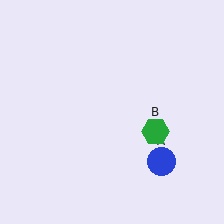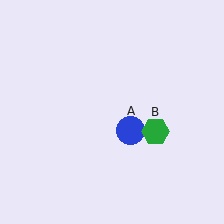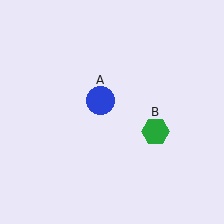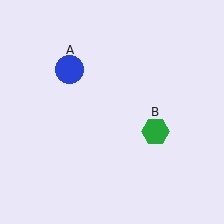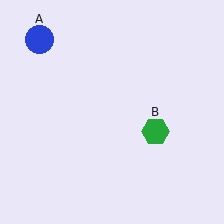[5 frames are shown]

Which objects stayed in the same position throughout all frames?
Green hexagon (object B) remained stationary.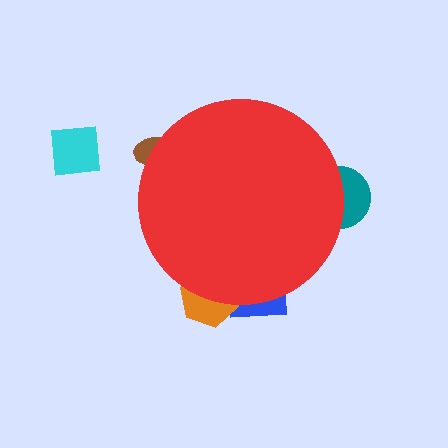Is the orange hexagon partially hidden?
Yes, the orange hexagon is partially hidden behind the red circle.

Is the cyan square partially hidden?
No, the cyan square is fully visible.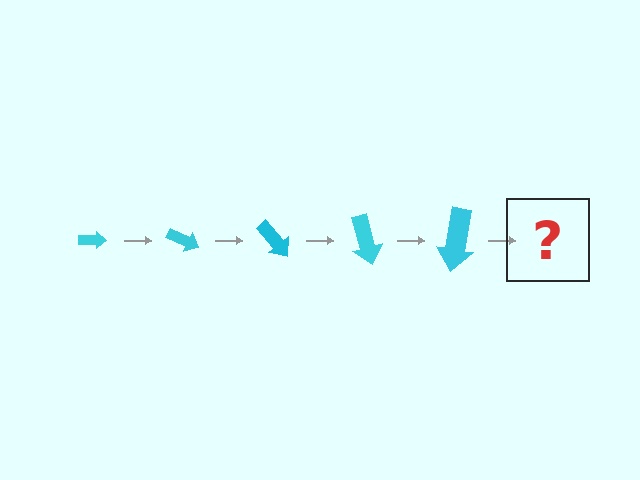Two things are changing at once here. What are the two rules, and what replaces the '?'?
The two rules are that the arrow grows larger each step and it rotates 25 degrees each step. The '?' should be an arrow, larger than the previous one and rotated 125 degrees from the start.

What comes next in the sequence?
The next element should be an arrow, larger than the previous one and rotated 125 degrees from the start.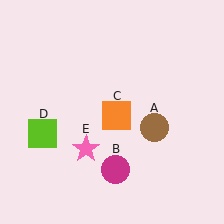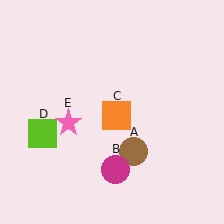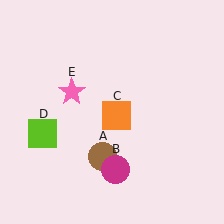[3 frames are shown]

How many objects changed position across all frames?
2 objects changed position: brown circle (object A), pink star (object E).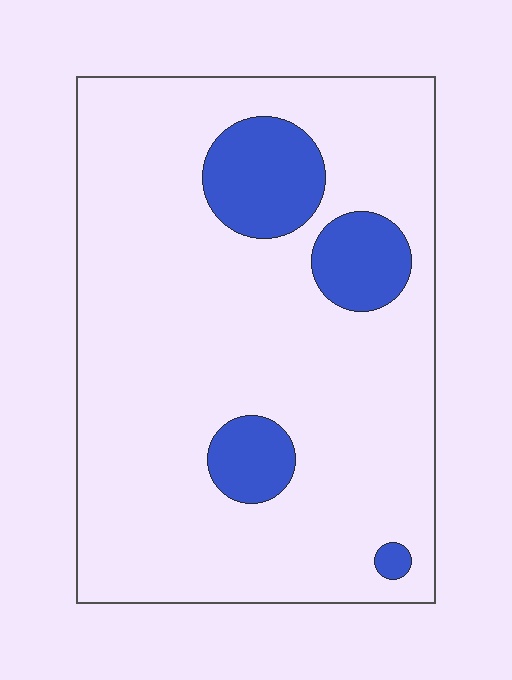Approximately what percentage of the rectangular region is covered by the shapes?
Approximately 15%.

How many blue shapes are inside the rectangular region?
4.